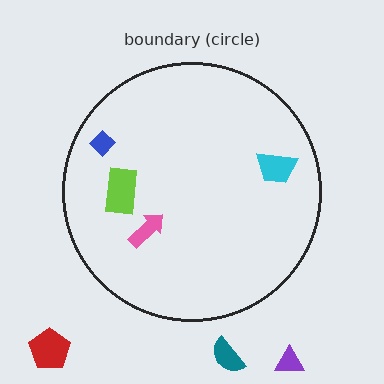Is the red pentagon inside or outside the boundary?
Outside.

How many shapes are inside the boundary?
4 inside, 3 outside.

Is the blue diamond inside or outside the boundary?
Inside.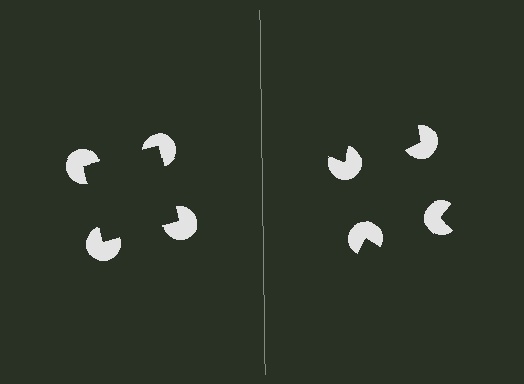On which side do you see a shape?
An illusory square appears on the left side. On the right side the wedge cuts are rotated, so no coherent shape forms.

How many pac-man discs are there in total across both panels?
8 — 4 on each side.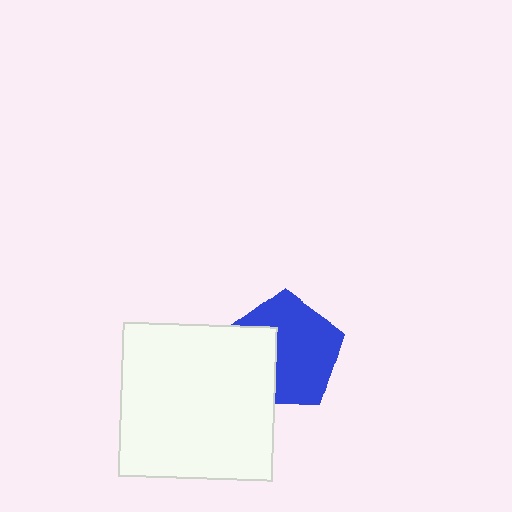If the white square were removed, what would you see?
You would see the complete blue pentagon.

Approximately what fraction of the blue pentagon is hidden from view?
Roughly 34% of the blue pentagon is hidden behind the white square.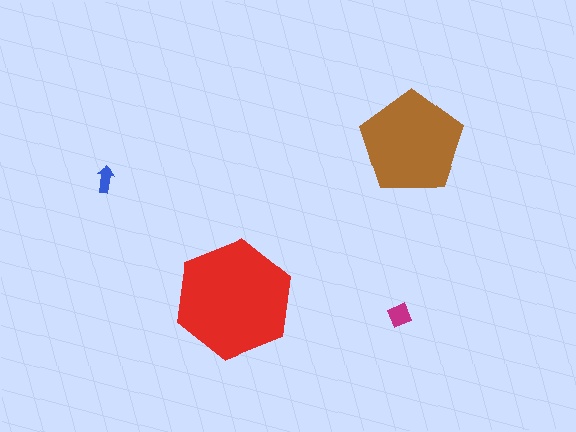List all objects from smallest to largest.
The blue arrow, the magenta diamond, the brown pentagon, the red hexagon.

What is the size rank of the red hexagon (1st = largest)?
1st.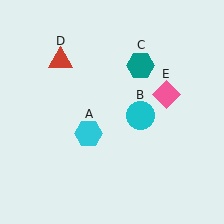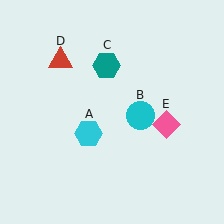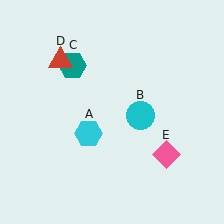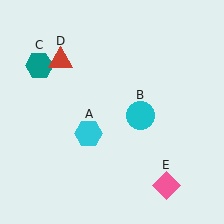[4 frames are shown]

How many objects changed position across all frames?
2 objects changed position: teal hexagon (object C), pink diamond (object E).